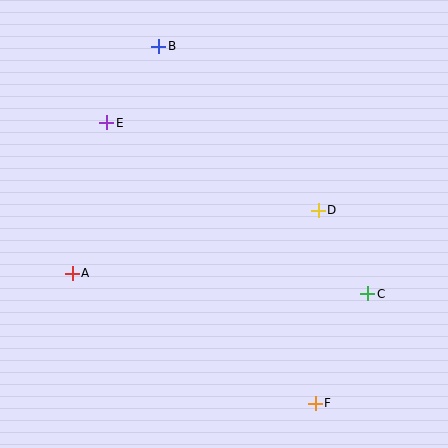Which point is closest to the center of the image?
Point D at (318, 210) is closest to the center.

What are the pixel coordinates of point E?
Point E is at (107, 123).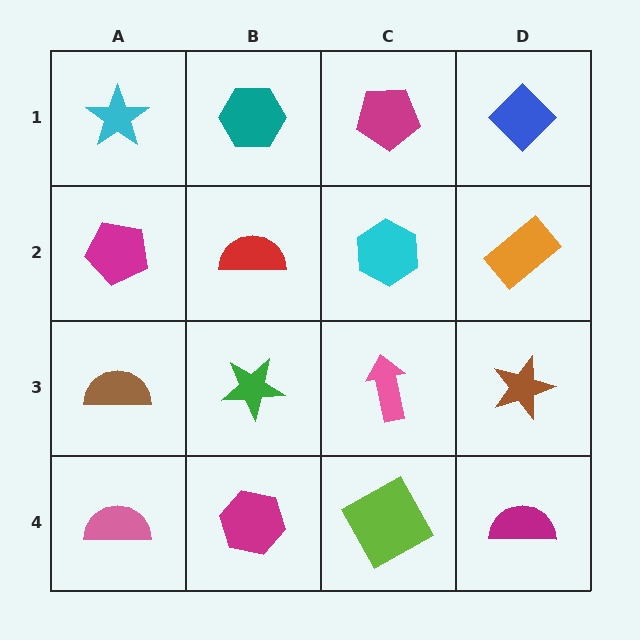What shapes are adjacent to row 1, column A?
A magenta pentagon (row 2, column A), a teal hexagon (row 1, column B).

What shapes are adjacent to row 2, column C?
A magenta pentagon (row 1, column C), a pink arrow (row 3, column C), a red semicircle (row 2, column B), an orange rectangle (row 2, column D).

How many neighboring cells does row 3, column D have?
3.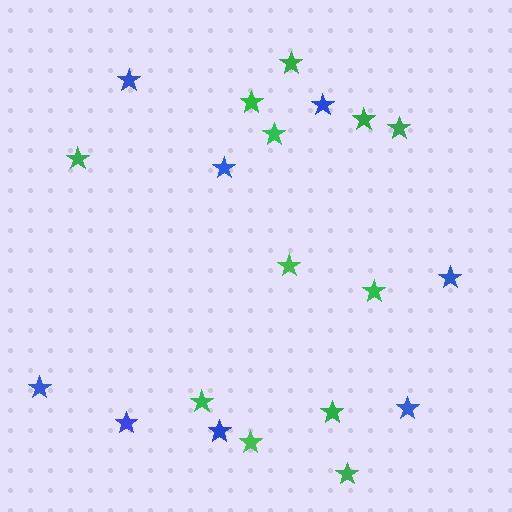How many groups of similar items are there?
There are 2 groups: one group of green stars (12) and one group of blue stars (8).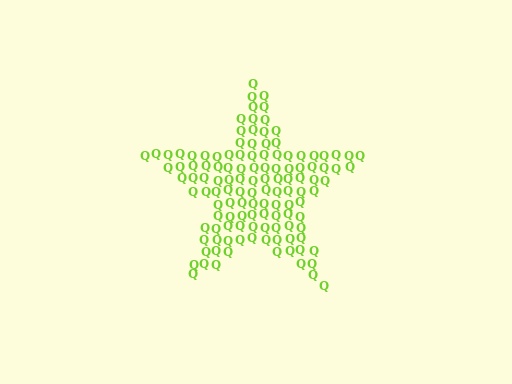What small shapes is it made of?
It is made of small letter Q's.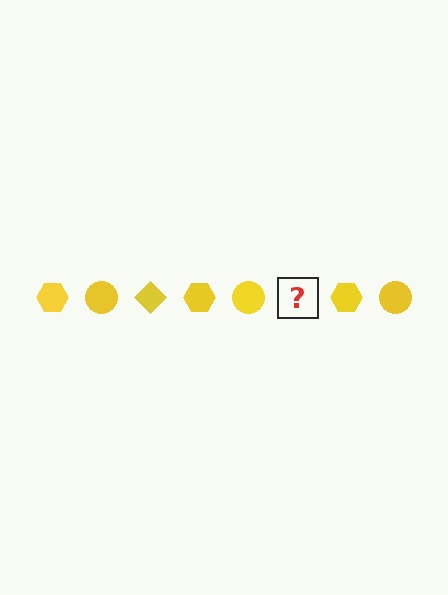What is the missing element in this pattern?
The missing element is a yellow diamond.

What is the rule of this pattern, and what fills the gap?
The rule is that the pattern cycles through hexagon, circle, diamond shapes in yellow. The gap should be filled with a yellow diamond.